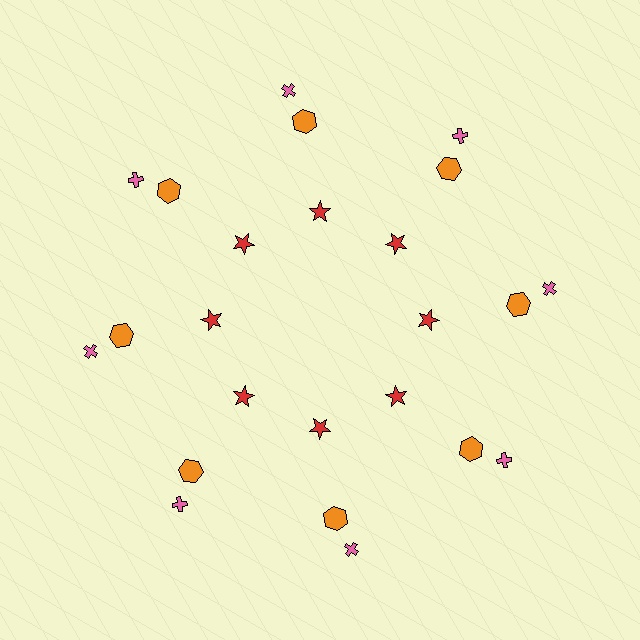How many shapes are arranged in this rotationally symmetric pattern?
There are 24 shapes, arranged in 8 groups of 3.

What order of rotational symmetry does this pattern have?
This pattern has 8-fold rotational symmetry.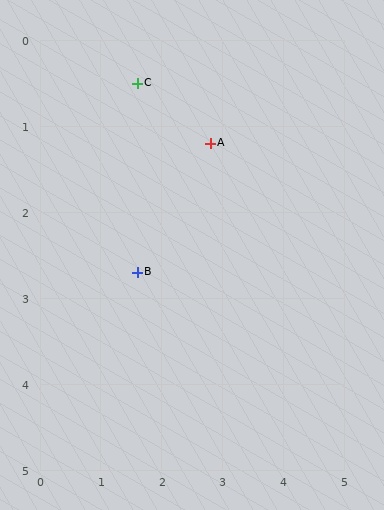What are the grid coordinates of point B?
Point B is at approximately (1.6, 2.7).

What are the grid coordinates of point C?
Point C is at approximately (1.6, 0.5).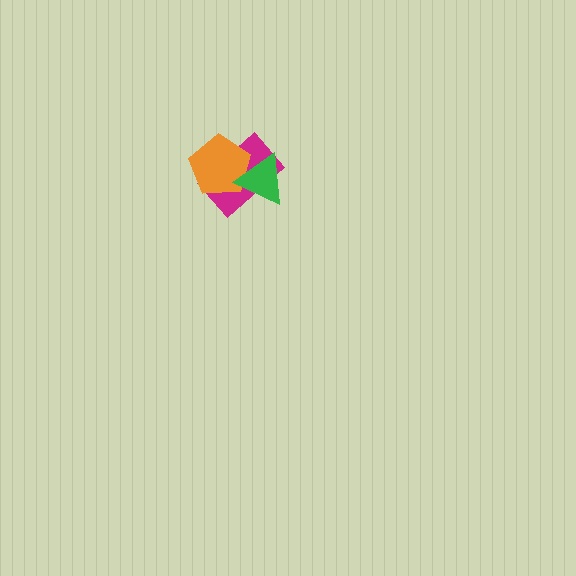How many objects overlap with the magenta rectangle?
2 objects overlap with the magenta rectangle.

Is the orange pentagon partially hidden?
Yes, it is partially covered by another shape.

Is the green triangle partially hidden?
No, no other shape covers it.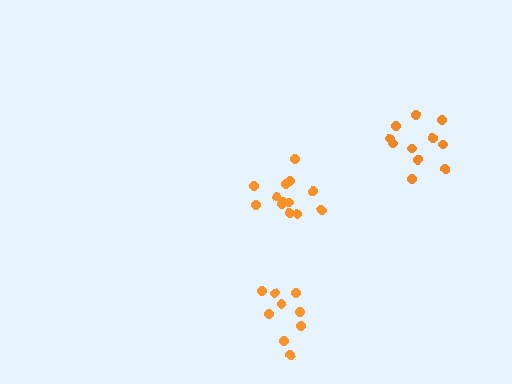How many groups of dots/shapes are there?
There are 3 groups.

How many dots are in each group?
Group 1: 11 dots, Group 2: 13 dots, Group 3: 10 dots (34 total).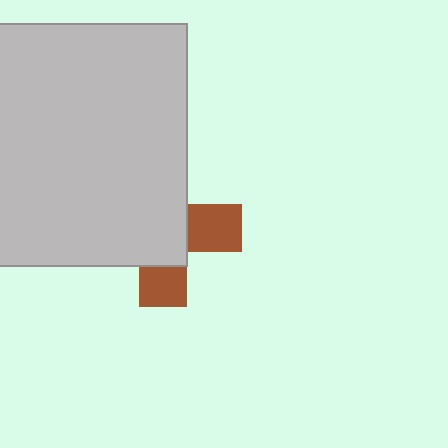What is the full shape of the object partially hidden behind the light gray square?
The partially hidden object is a brown cross.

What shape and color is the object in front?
The object in front is a light gray square.